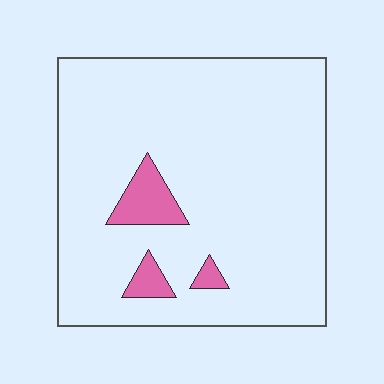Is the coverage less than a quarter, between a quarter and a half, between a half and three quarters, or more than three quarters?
Less than a quarter.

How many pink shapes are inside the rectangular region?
3.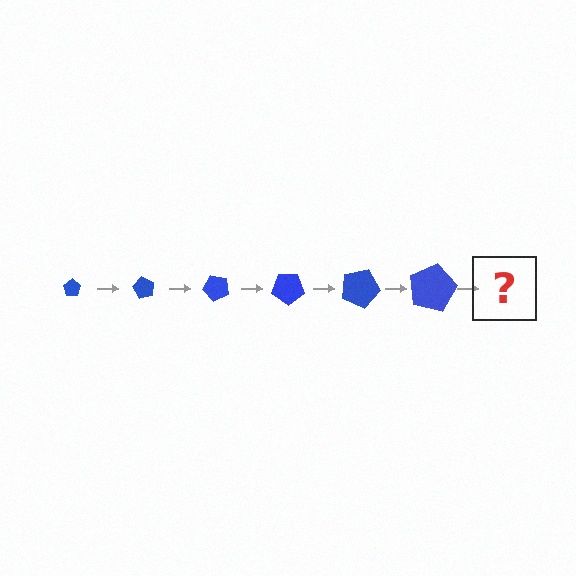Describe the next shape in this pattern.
It should be a pentagon, larger than the previous one and rotated 360 degrees from the start.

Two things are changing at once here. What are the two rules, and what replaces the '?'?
The two rules are that the pentagon grows larger each step and it rotates 60 degrees each step. The '?' should be a pentagon, larger than the previous one and rotated 360 degrees from the start.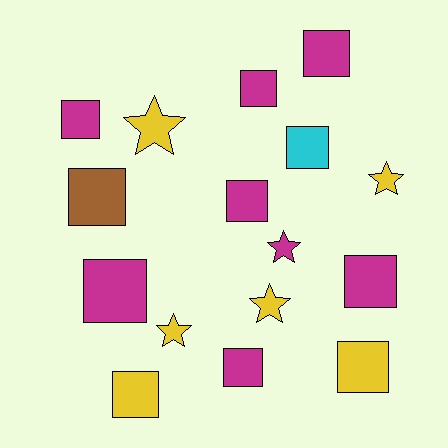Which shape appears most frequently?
Square, with 11 objects.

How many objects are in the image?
There are 16 objects.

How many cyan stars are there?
There are no cyan stars.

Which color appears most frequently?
Magenta, with 8 objects.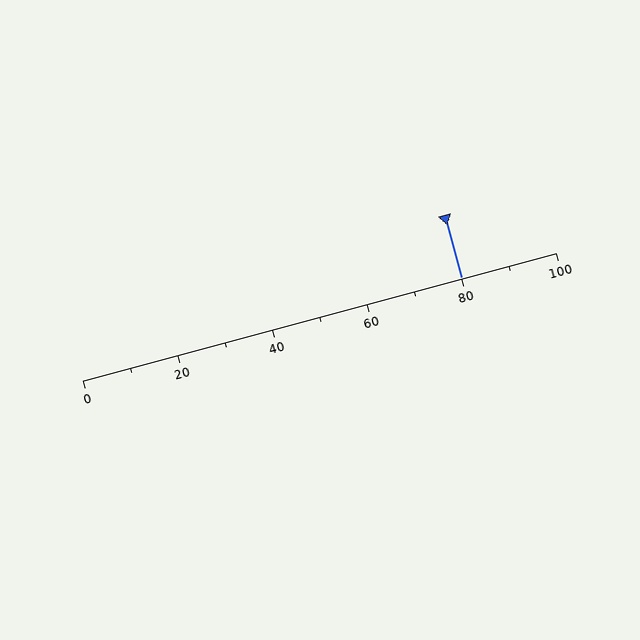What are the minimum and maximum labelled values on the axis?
The axis runs from 0 to 100.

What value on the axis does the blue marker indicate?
The marker indicates approximately 80.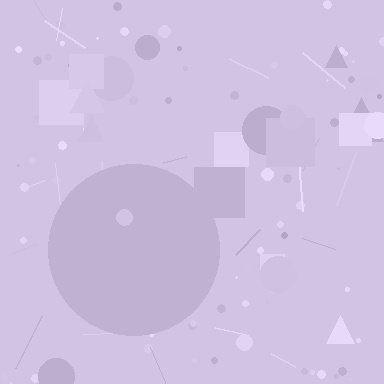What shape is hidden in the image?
A circle is hidden in the image.